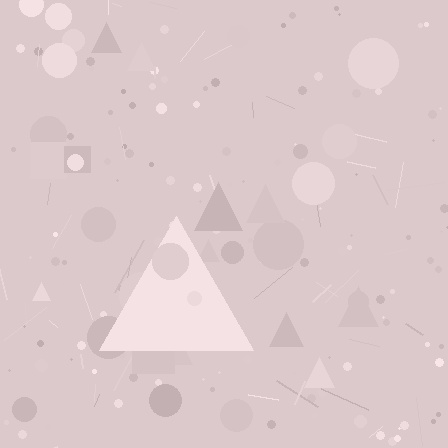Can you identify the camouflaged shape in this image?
The camouflaged shape is a triangle.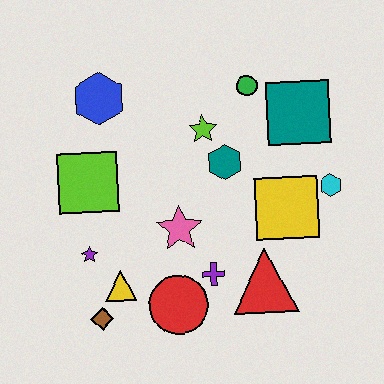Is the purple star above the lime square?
No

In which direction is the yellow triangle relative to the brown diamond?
The yellow triangle is above the brown diamond.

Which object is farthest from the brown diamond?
The teal square is farthest from the brown diamond.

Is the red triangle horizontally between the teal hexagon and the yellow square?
Yes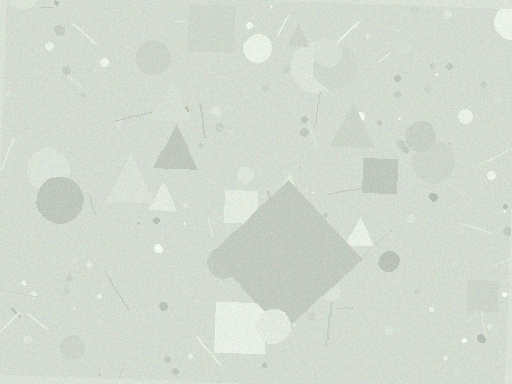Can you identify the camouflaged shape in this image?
The camouflaged shape is a diamond.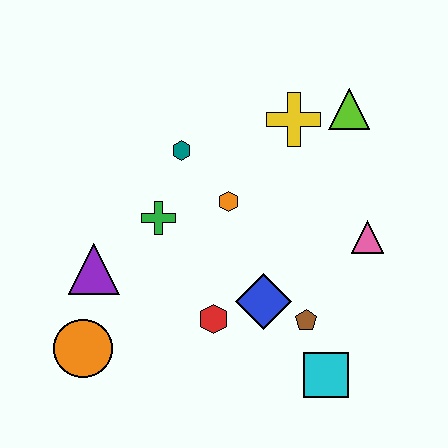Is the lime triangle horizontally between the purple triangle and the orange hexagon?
No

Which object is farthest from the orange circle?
The lime triangle is farthest from the orange circle.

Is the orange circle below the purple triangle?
Yes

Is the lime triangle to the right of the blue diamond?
Yes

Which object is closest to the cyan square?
The brown pentagon is closest to the cyan square.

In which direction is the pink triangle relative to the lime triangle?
The pink triangle is below the lime triangle.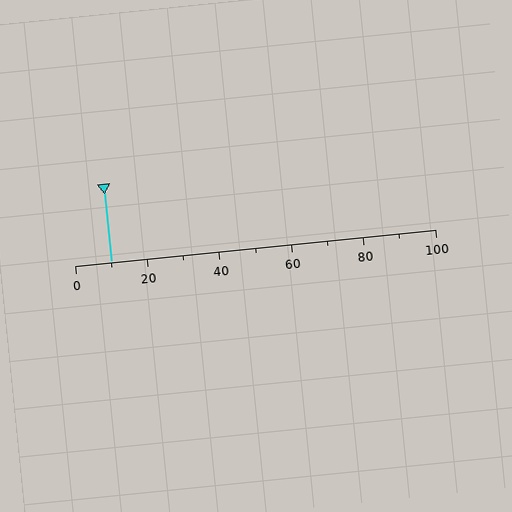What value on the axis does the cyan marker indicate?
The marker indicates approximately 10.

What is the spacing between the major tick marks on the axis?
The major ticks are spaced 20 apart.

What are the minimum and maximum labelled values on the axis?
The axis runs from 0 to 100.